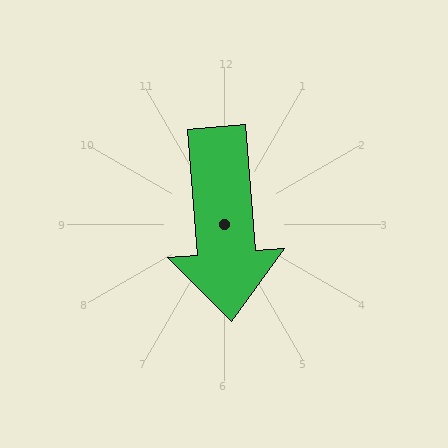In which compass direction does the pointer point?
South.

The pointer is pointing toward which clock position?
Roughly 6 o'clock.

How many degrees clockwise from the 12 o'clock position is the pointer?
Approximately 176 degrees.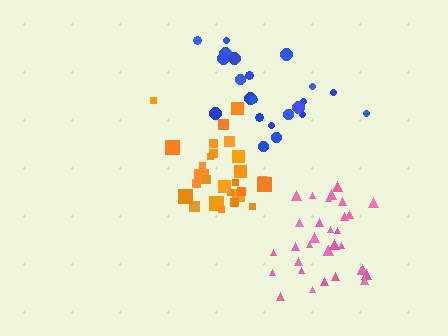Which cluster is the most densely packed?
Pink.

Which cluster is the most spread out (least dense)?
Blue.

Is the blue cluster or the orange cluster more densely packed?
Orange.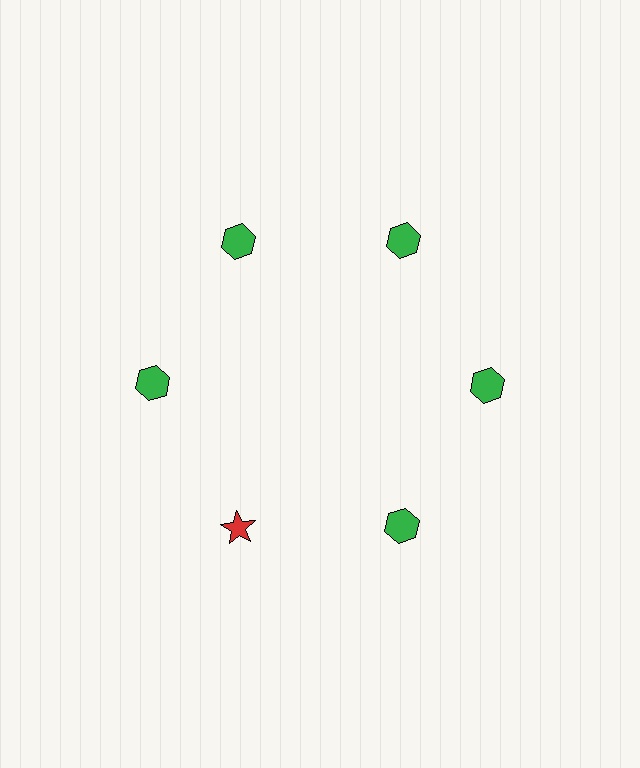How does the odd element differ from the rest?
It differs in both color (red instead of green) and shape (star instead of hexagon).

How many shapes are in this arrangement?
There are 6 shapes arranged in a ring pattern.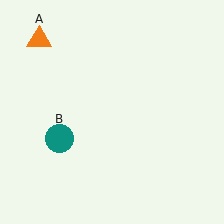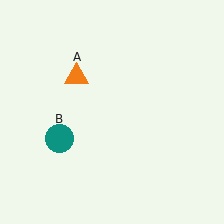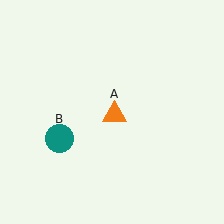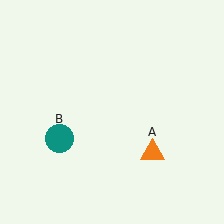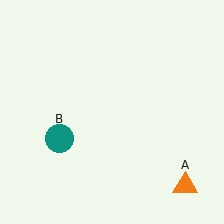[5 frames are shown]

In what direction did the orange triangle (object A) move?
The orange triangle (object A) moved down and to the right.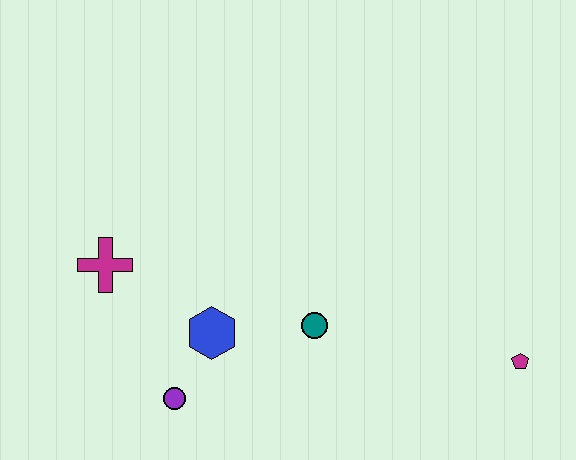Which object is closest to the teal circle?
The blue hexagon is closest to the teal circle.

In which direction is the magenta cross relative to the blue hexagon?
The magenta cross is to the left of the blue hexagon.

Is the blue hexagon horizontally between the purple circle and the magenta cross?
No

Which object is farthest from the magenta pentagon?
The magenta cross is farthest from the magenta pentagon.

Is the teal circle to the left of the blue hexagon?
No